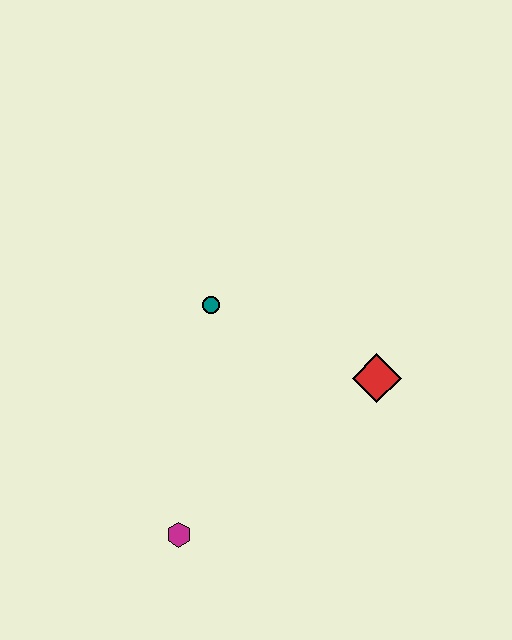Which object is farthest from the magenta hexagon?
The red diamond is farthest from the magenta hexagon.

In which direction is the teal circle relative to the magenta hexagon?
The teal circle is above the magenta hexagon.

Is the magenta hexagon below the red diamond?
Yes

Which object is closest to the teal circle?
The red diamond is closest to the teal circle.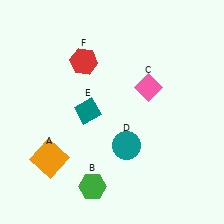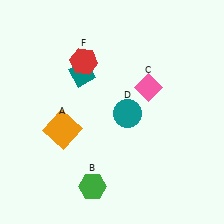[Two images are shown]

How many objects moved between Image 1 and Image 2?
3 objects moved between the two images.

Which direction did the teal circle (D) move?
The teal circle (D) moved up.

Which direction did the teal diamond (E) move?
The teal diamond (E) moved up.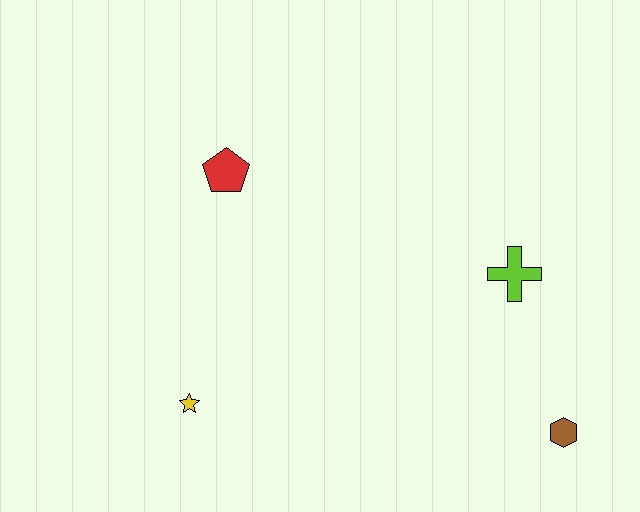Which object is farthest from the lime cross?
The yellow star is farthest from the lime cross.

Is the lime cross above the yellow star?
Yes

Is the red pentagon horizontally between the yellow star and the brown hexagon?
Yes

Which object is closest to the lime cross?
The brown hexagon is closest to the lime cross.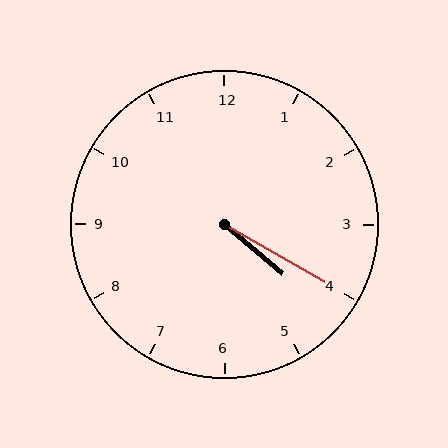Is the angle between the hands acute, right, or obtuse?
It is acute.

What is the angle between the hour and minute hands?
Approximately 10 degrees.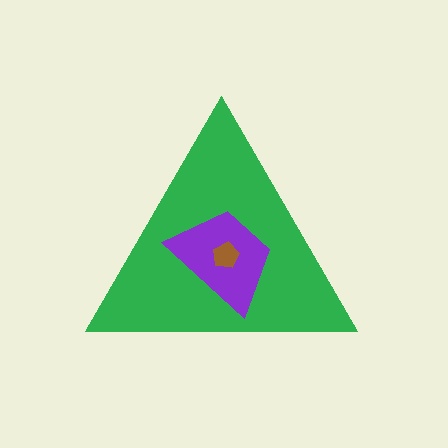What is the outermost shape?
The green triangle.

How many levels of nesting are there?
3.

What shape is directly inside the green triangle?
The purple trapezoid.